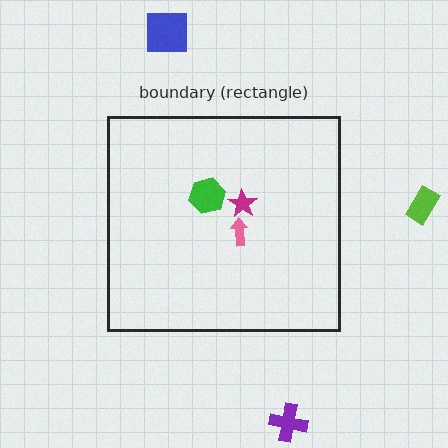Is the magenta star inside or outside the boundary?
Inside.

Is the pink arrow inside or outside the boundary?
Inside.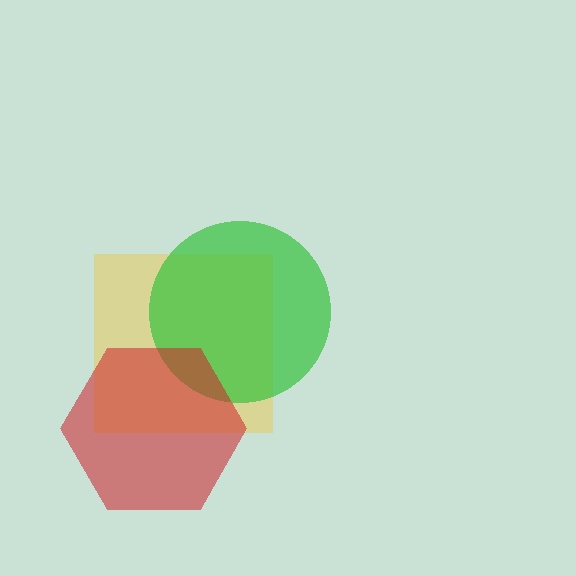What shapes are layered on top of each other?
The layered shapes are: a yellow square, a green circle, a red hexagon.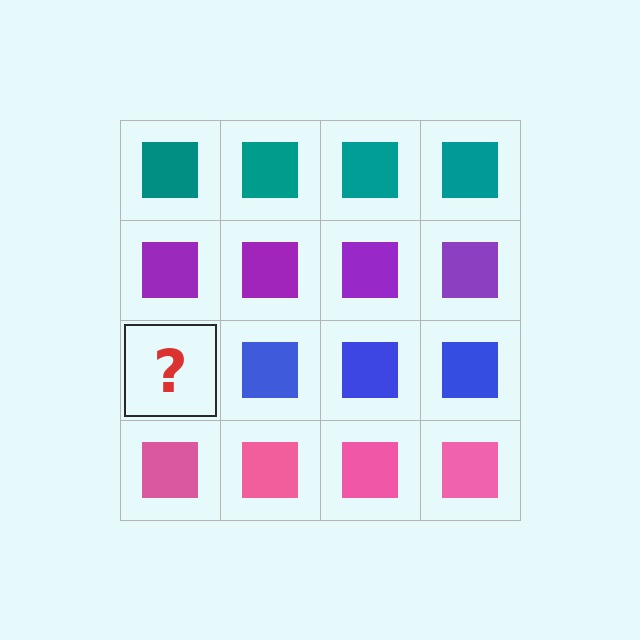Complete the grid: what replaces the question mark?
The question mark should be replaced with a blue square.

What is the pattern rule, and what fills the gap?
The rule is that each row has a consistent color. The gap should be filled with a blue square.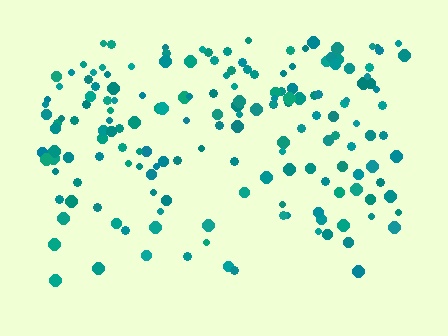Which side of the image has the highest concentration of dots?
The top.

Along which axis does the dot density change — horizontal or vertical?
Vertical.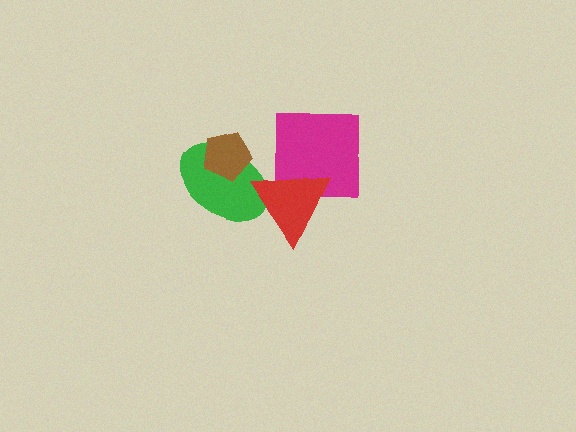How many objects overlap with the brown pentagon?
1 object overlaps with the brown pentagon.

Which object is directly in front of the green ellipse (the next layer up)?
The brown pentagon is directly in front of the green ellipse.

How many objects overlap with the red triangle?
2 objects overlap with the red triangle.